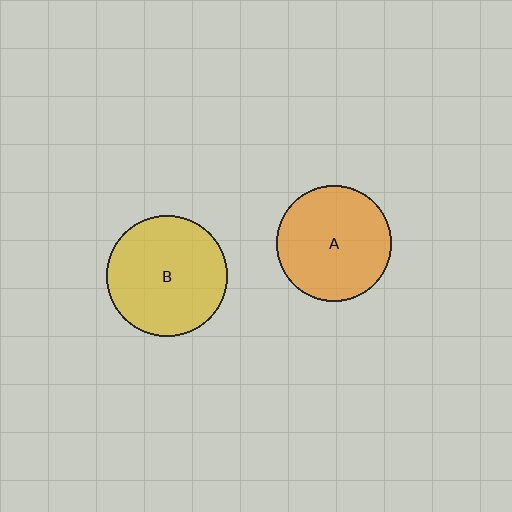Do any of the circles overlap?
No, none of the circles overlap.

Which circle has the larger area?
Circle B (yellow).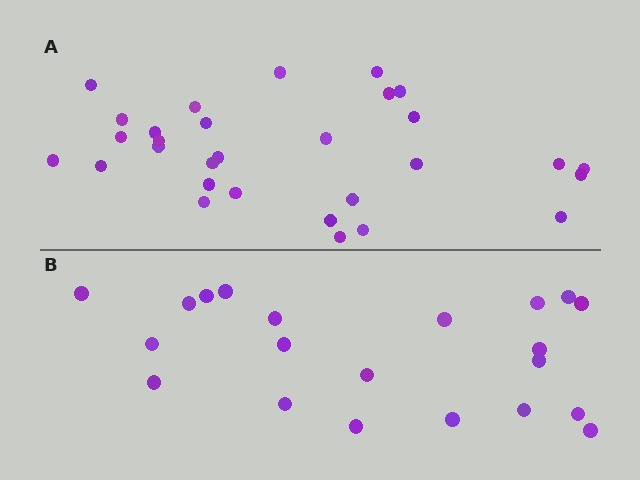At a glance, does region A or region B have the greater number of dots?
Region A (the top region) has more dots.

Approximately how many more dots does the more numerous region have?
Region A has roughly 8 or so more dots than region B.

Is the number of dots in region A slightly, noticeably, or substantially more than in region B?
Region A has noticeably more, but not dramatically so. The ratio is roughly 1.4 to 1.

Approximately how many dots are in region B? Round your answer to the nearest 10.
About 20 dots. (The exact count is 21, which rounds to 20.)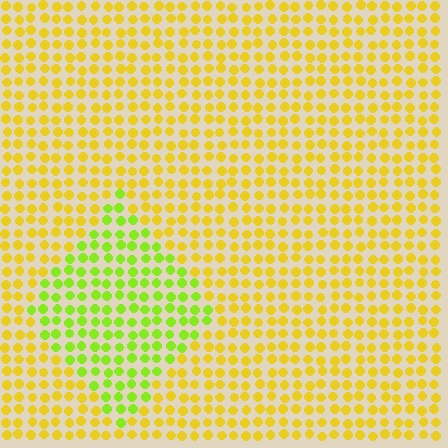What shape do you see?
I see a diamond.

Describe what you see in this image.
The image is filled with small yellow elements in a uniform arrangement. A diamond-shaped region is visible where the elements are tinted to a slightly different hue, forming a subtle color boundary.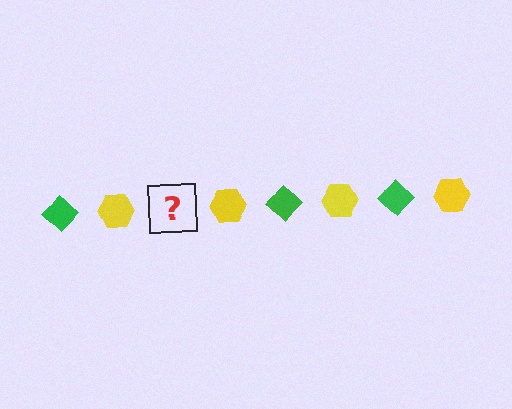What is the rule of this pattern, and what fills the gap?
The rule is that the pattern alternates between green diamond and yellow hexagon. The gap should be filled with a green diamond.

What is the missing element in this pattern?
The missing element is a green diamond.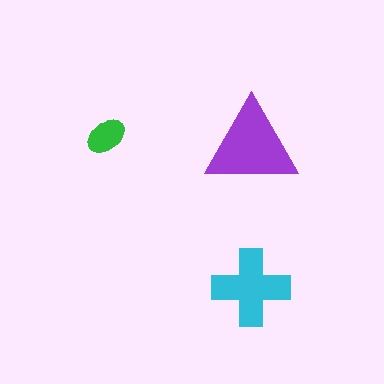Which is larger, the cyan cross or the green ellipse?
The cyan cross.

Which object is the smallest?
The green ellipse.